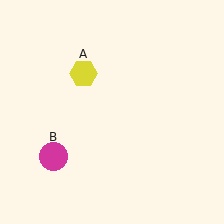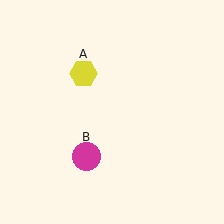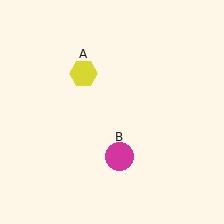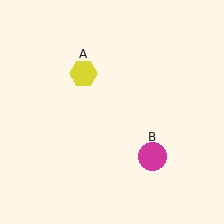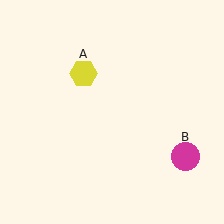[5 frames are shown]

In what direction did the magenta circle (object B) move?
The magenta circle (object B) moved right.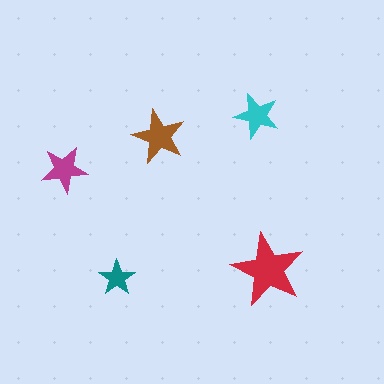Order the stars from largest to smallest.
the red one, the brown one, the magenta one, the cyan one, the teal one.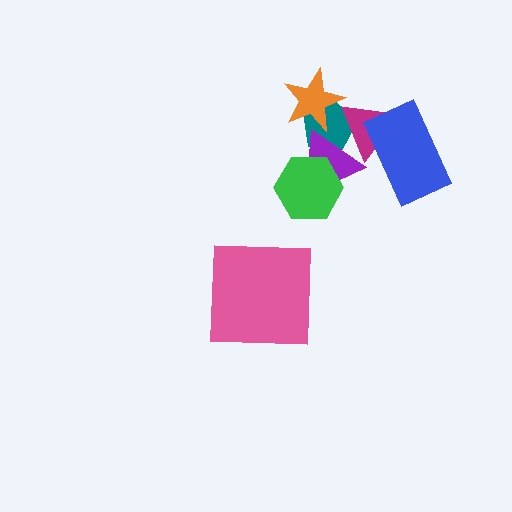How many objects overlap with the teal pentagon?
3 objects overlap with the teal pentagon.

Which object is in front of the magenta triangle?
The blue rectangle is in front of the magenta triangle.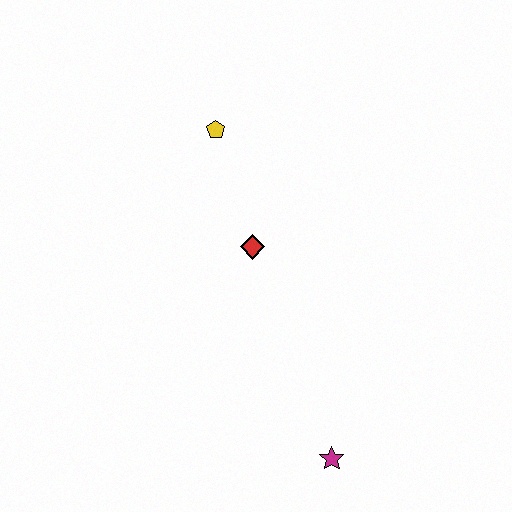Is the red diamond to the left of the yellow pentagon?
No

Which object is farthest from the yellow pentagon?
The magenta star is farthest from the yellow pentagon.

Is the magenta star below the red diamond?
Yes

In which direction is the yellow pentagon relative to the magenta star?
The yellow pentagon is above the magenta star.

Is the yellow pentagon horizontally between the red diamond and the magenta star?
No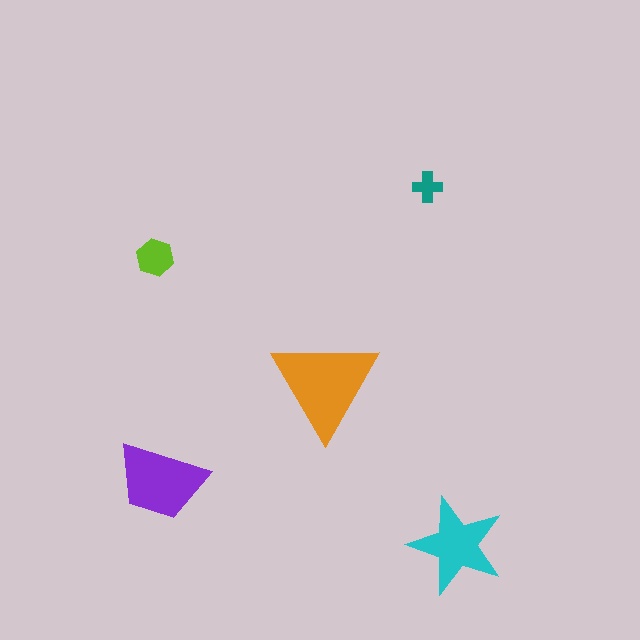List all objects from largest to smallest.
The orange triangle, the purple trapezoid, the cyan star, the lime hexagon, the teal cross.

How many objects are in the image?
There are 5 objects in the image.